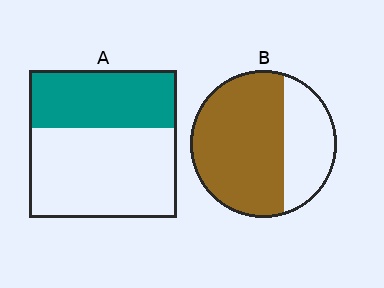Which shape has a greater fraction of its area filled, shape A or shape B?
Shape B.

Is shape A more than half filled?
No.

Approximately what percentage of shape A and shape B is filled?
A is approximately 40% and B is approximately 70%.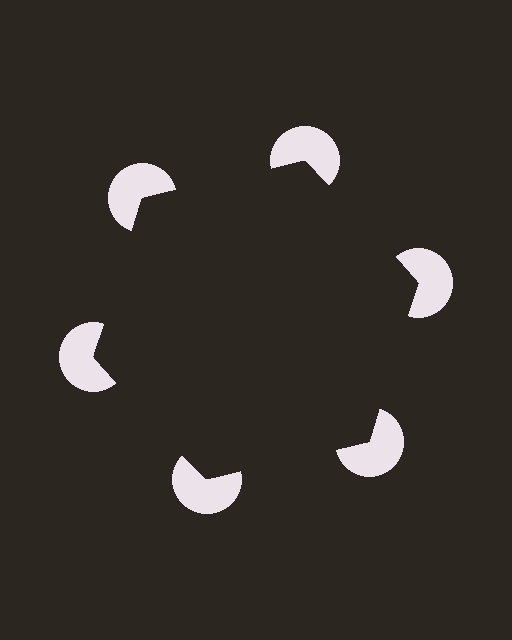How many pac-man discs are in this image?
There are 6 — one at each vertex of the illusory hexagon.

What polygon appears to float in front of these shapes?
An illusory hexagon — its edges are inferred from the aligned wedge cuts in the pac-man discs, not physically drawn.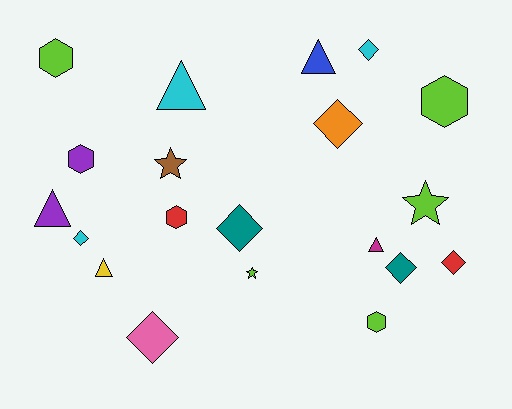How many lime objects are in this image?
There are 5 lime objects.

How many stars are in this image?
There are 3 stars.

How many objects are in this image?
There are 20 objects.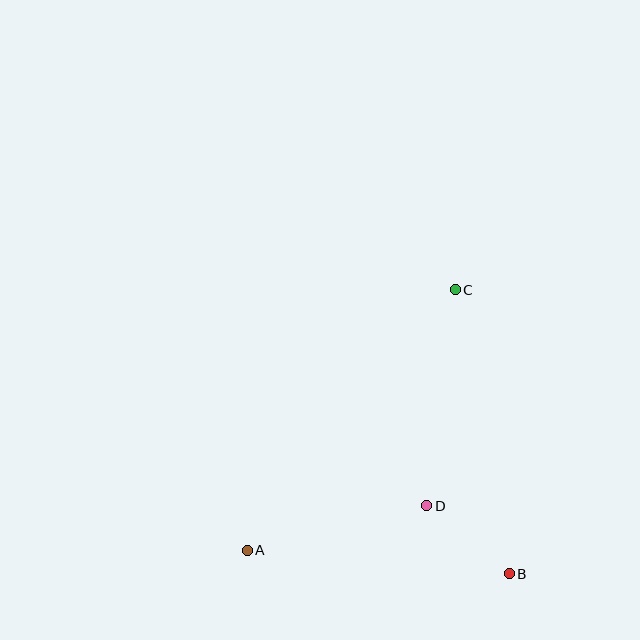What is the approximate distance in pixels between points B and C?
The distance between B and C is approximately 289 pixels.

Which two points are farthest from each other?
Points A and C are farthest from each other.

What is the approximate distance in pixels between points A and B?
The distance between A and B is approximately 263 pixels.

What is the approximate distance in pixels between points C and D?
The distance between C and D is approximately 218 pixels.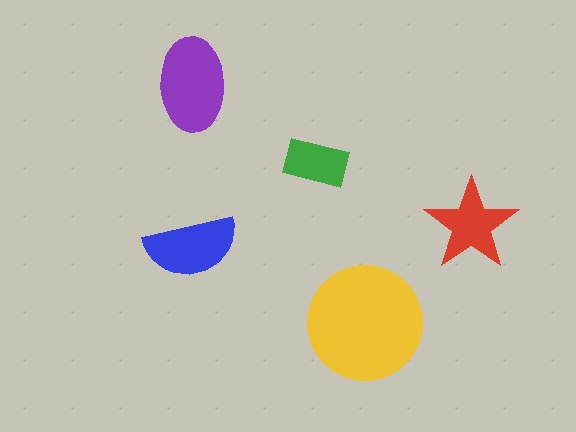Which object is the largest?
The yellow circle.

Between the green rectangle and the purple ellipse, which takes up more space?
The purple ellipse.